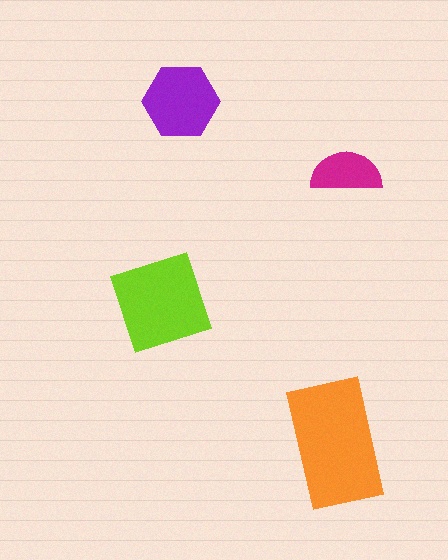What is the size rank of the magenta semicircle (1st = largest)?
4th.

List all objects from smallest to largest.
The magenta semicircle, the purple hexagon, the lime square, the orange rectangle.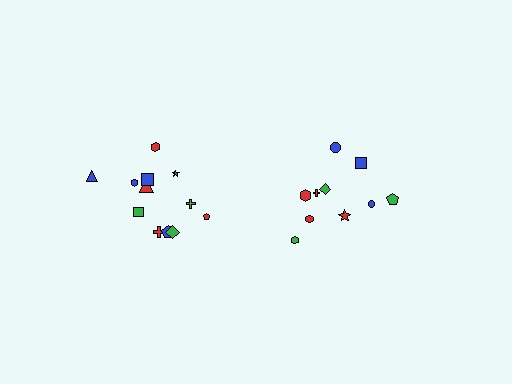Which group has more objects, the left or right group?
The left group.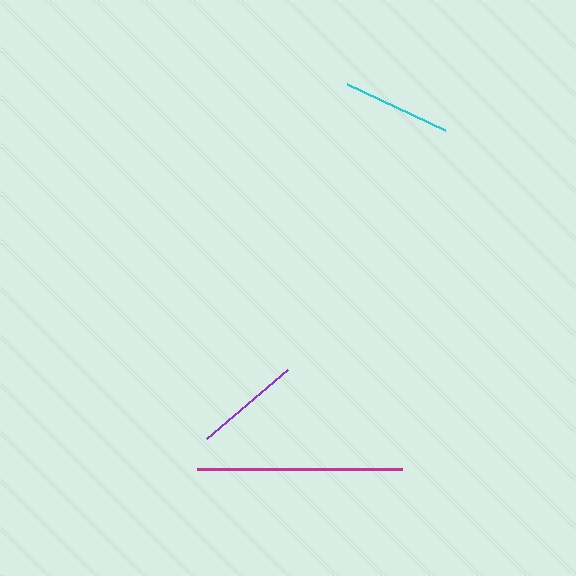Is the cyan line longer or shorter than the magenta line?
The magenta line is longer than the cyan line.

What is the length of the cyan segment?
The cyan segment is approximately 108 pixels long.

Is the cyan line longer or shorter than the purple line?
The cyan line is longer than the purple line.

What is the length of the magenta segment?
The magenta segment is approximately 205 pixels long.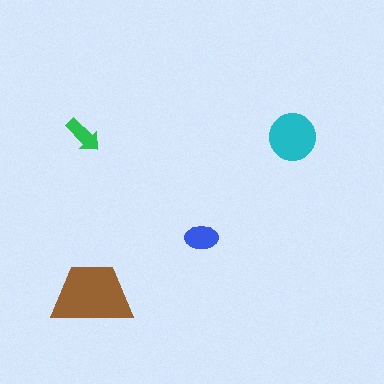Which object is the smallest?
The green arrow.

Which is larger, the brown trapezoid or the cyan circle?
The brown trapezoid.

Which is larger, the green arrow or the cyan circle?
The cyan circle.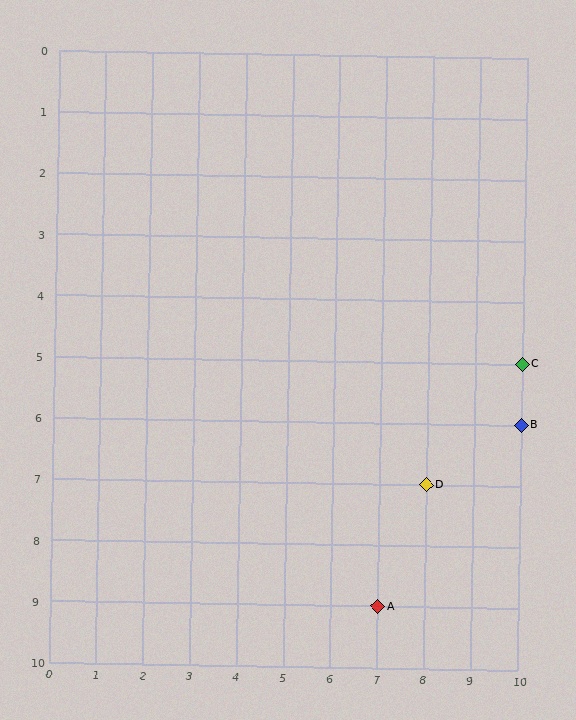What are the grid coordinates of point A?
Point A is at grid coordinates (7, 9).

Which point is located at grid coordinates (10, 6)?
Point B is at (10, 6).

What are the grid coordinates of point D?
Point D is at grid coordinates (8, 7).